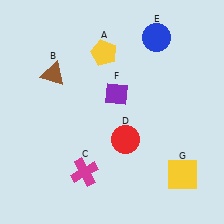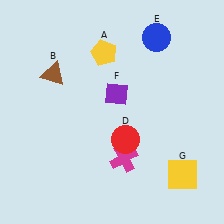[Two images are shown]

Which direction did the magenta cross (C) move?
The magenta cross (C) moved right.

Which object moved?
The magenta cross (C) moved right.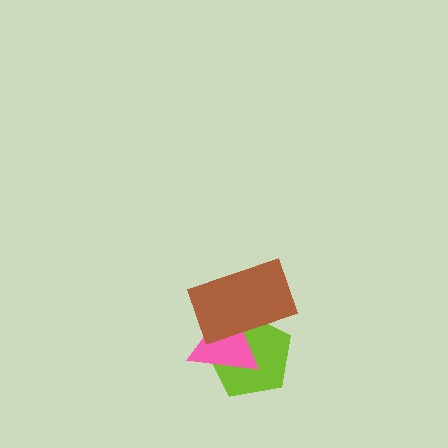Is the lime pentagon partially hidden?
Yes, it is partially covered by another shape.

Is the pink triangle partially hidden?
Yes, it is partially covered by another shape.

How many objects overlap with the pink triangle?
2 objects overlap with the pink triangle.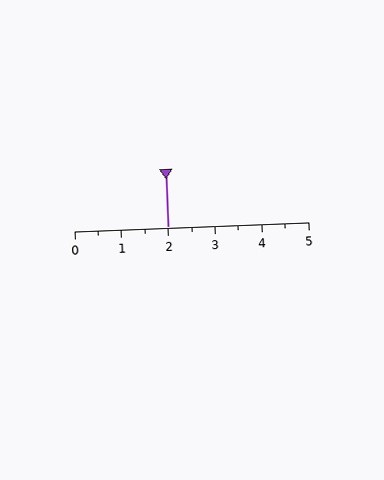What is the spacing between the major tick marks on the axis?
The major ticks are spaced 1 apart.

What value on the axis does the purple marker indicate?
The marker indicates approximately 2.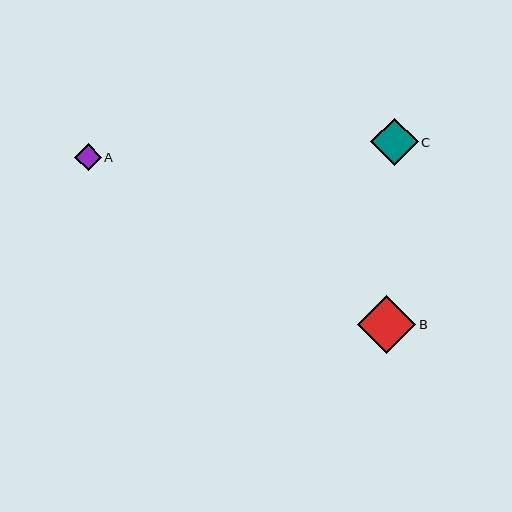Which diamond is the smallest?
Diamond A is the smallest with a size of approximately 27 pixels.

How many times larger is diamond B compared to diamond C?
Diamond B is approximately 1.2 times the size of diamond C.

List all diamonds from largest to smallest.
From largest to smallest: B, C, A.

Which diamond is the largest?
Diamond B is the largest with a size of approximately 58 pixels.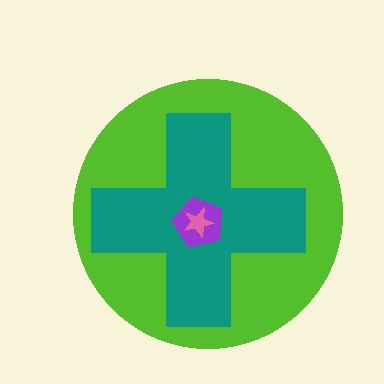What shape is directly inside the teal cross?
The purple pentagon.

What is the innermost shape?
The pink star.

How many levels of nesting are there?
4.